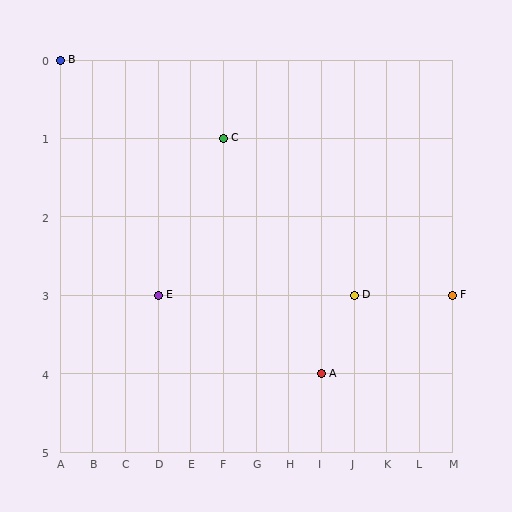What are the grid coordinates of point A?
Point A is at grid coordinates (I, 4).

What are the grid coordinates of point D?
Point D is at grid coordinates (J, 3).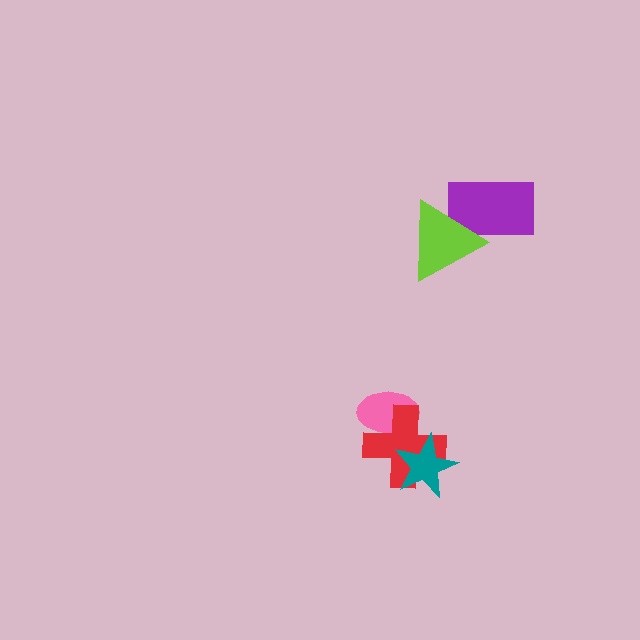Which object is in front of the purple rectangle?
The lime triangle is in front of the purple rectangle.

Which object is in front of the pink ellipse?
The red cross is in front of the pink ellipse.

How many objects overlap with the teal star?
1 object overlaps with the teal star.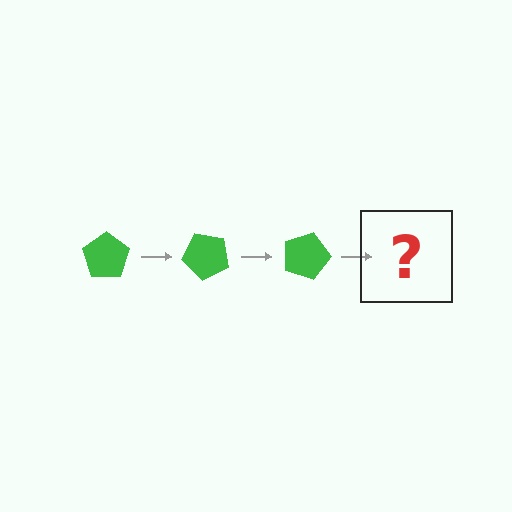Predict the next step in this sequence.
The next step is a green pentagon rotated 135 degrees.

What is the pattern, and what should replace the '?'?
The pattern is that the pentagon rotates 45 degrees each step. The '?' should be a green pentagon rotated 135 degrees.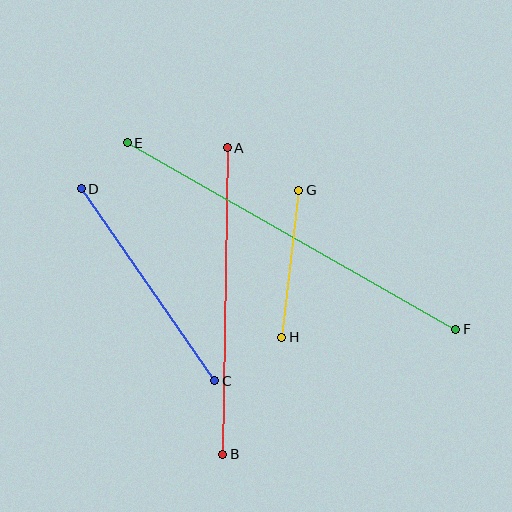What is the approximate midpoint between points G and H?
The midpoint is at approximately (290, 264) pixels.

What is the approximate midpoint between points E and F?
The midpoint is at approximately (291, 236) pixels.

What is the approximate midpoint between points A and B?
The midpoint is at approximately (225, 301) pixels.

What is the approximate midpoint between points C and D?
The midpoint is at approximately (148, 285) pixels.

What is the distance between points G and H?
The distance is approximately 148 pixels.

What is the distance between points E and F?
The distance is approximately 378 pixels.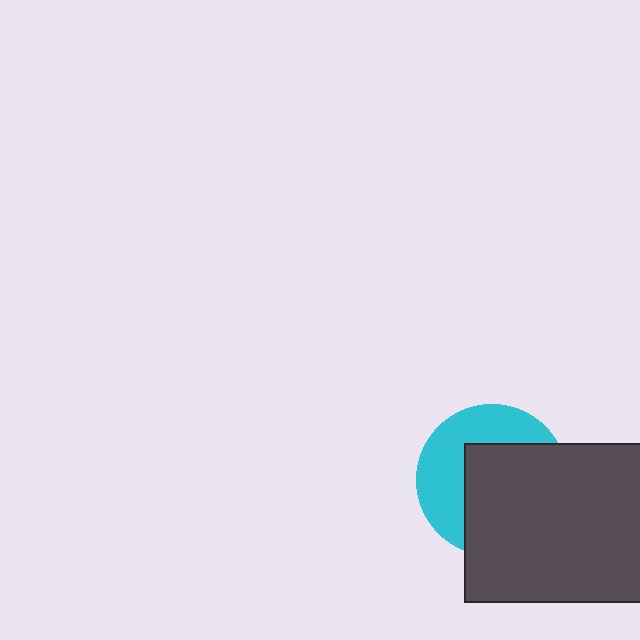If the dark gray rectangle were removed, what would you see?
You would see the complete cyan circle.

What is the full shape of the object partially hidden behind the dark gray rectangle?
The partially hidden object is a cyan circle.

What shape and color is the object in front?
The object in front is a dark gray rectangle.